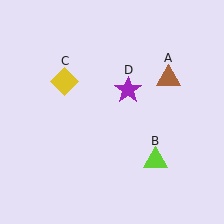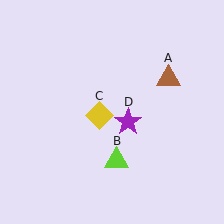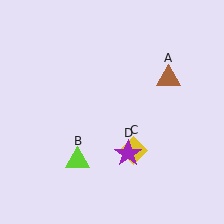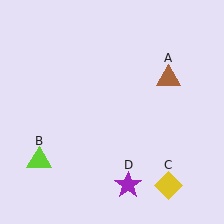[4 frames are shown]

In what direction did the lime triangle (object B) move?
The lime triangle (object B) moved left.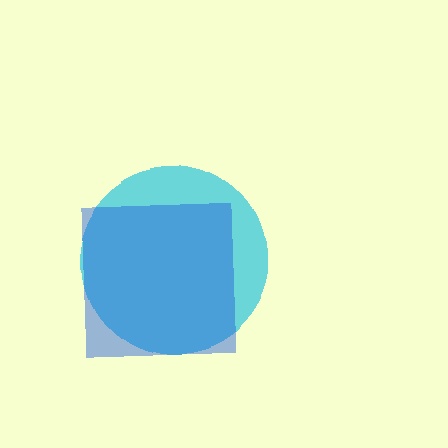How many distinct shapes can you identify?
There are 2 distinct shapes: a cyan circle, a blue square.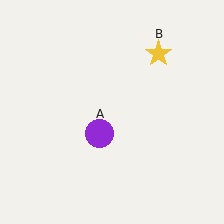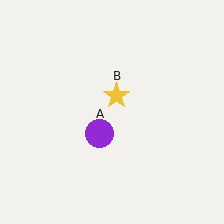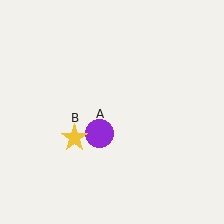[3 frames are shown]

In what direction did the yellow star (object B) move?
The yellow star (object B) moved down and to the left.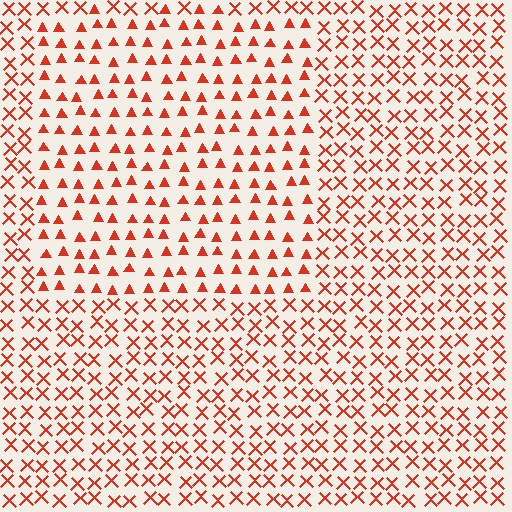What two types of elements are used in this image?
The image uses triangles inside the rectangle region and X marks outside it.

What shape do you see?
I see a rectangle.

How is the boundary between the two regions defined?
The boundary is defined by a change in element shape: triangles inside vs. X marks outside. All elements share the same color and spacing.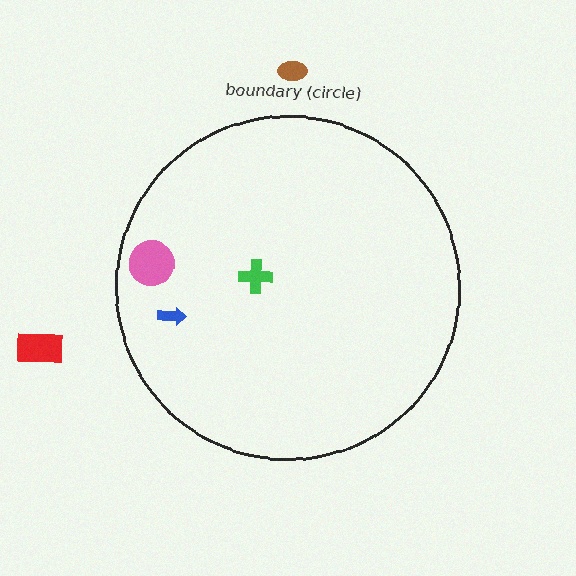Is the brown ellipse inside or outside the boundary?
Outside.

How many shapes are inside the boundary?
3 inside, 2 outside.